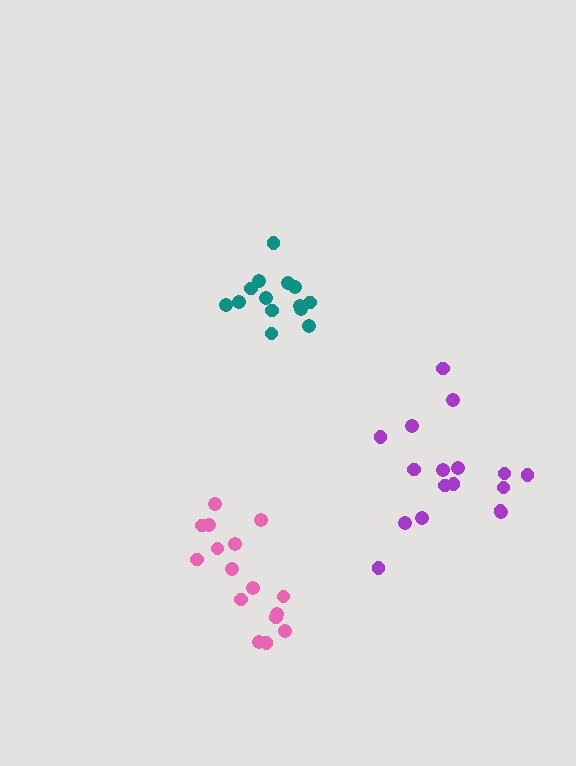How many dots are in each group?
Group 1: 17 dots, Group 2: 16 dots, Group 3: 14 dots (47 total).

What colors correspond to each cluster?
The clusters are colored: purple, pink, teal.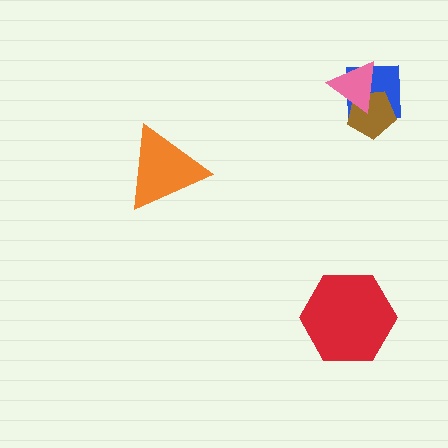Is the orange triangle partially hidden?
No, no other shape covers it.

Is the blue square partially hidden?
Yes, it is partially covered by another shape.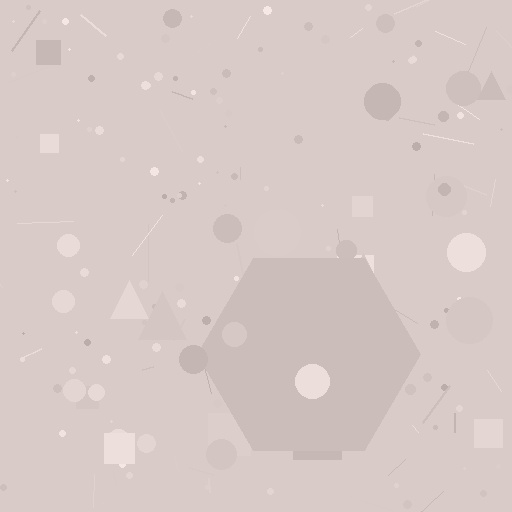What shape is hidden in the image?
A hexagon is hidden in the image.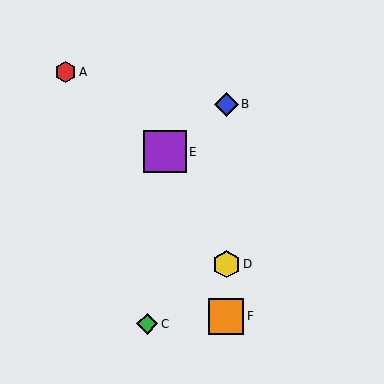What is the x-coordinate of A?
Object A is at x≈66.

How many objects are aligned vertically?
3 objects (B, D, F) are aligned vertically.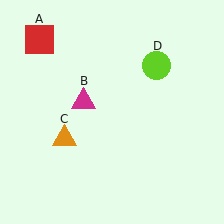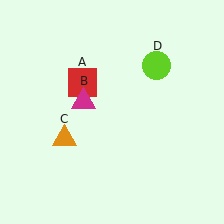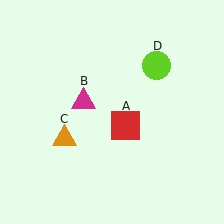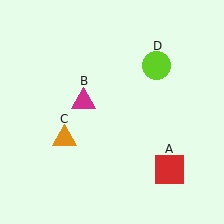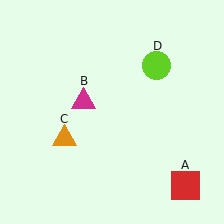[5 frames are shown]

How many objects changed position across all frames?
1 object changed position: red square (object A).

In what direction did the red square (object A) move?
The red square (object A) moved down and to the right.